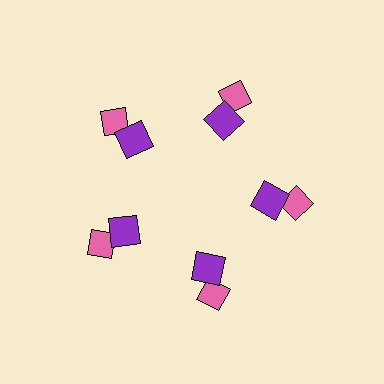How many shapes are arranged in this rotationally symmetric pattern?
There are 10 shapes, arranged in 5 groups of 2.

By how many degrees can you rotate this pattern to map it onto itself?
The pattern maps onto itself every 72 degrees of rotation.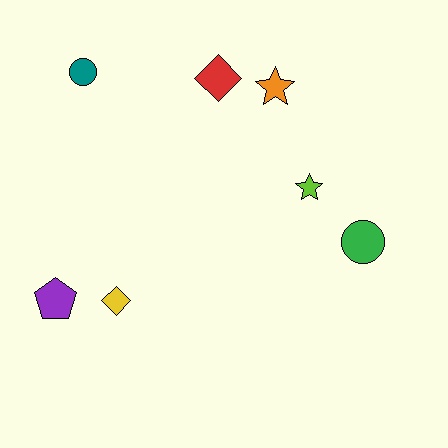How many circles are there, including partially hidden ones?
There are 2 circles.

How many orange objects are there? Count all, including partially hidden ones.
There is 1 orange object.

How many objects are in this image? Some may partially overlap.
There are 7 objects.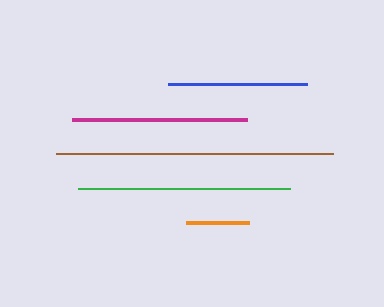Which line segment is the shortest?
The orange line is the shortest at approximately 62 pixels.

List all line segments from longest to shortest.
From longest to shortest: brown, green, magenta, blue, orange.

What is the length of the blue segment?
The blue segment is approximately 139 pixels long.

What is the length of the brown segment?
The brown segment is approximately 276 pixels long.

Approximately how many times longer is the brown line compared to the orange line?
The brown line is approximately 4.4 times the length of the orange line.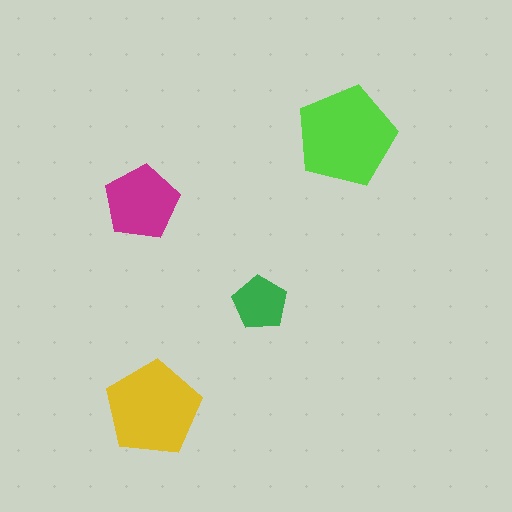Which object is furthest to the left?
The magenta pentagon is leftmost.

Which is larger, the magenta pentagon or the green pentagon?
The magenta one.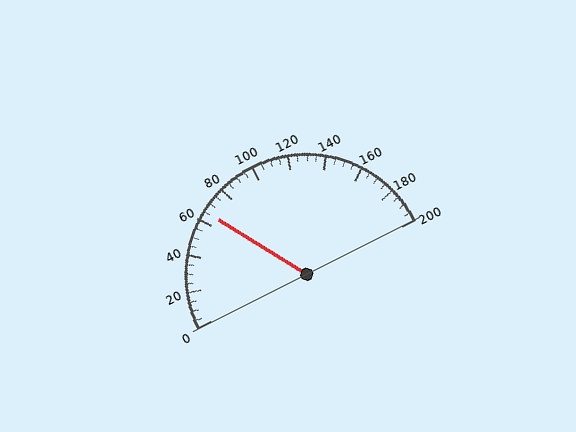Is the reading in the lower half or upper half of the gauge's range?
The reading is in the lower half of the range (0 to 200).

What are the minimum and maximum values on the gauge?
The gauge ranges from 0 to 200.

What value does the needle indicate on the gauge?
The needle indicates approximately 65.